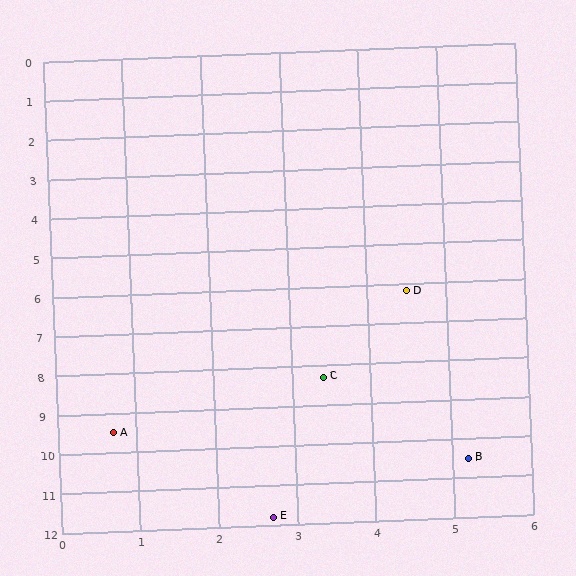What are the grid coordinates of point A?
Point A is at approximately (0.7, 9.5).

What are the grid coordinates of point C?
Point C is at approximately (3.4, 8.3).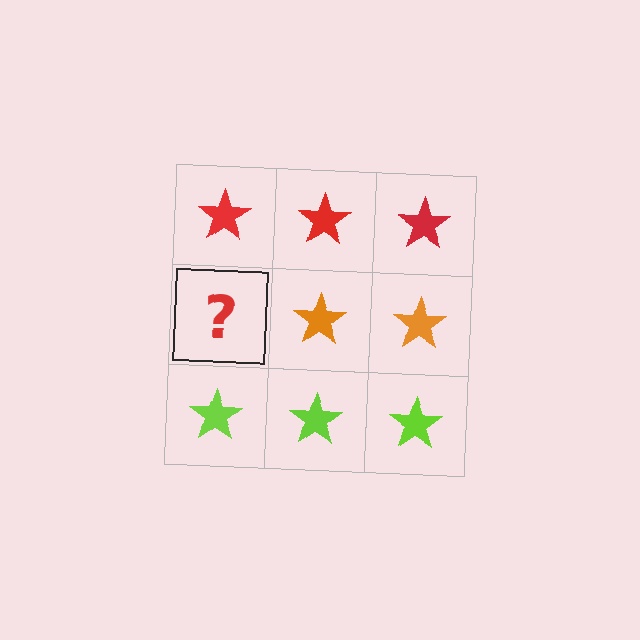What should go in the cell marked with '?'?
The missing cell should contain an orange star.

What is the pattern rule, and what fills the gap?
The rule is that each row has a consistent color. The gap should be filled with an orange star.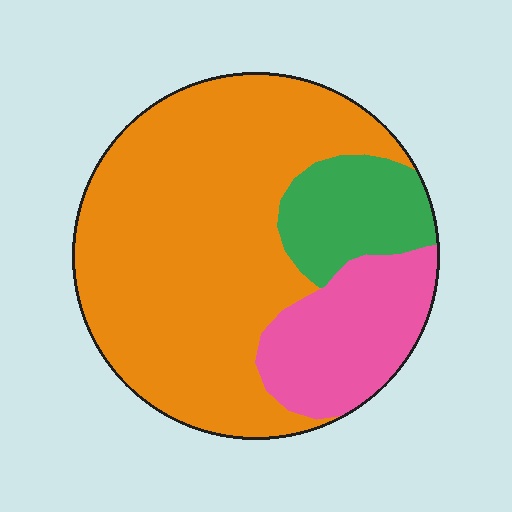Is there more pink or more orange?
Orange.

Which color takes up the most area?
Orange, at roughly 65%.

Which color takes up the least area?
Green, at roughly 15%.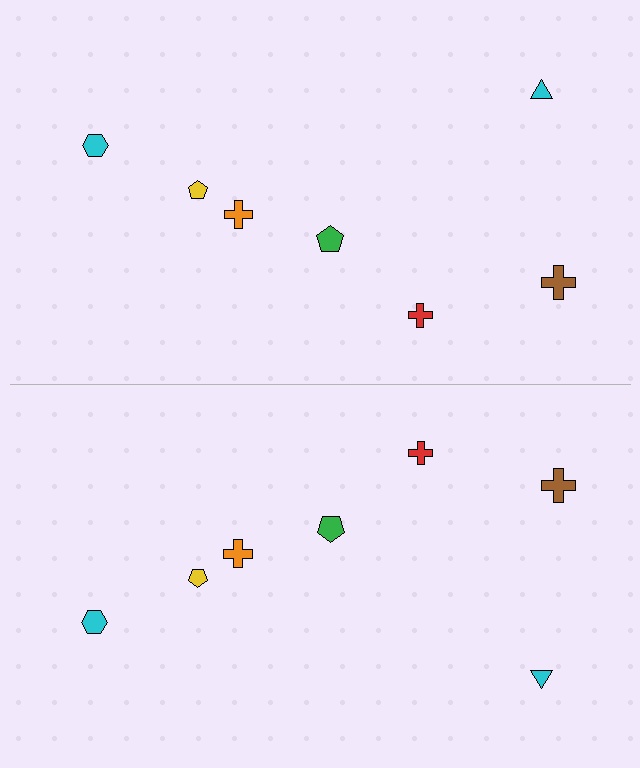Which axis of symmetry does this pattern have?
The pattern has a horizontal axis of symmetry running through the center of the image.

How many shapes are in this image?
There are 14 shapes in this image.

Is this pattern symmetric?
Yes, this pattern has bilateral (reflection) symmetry.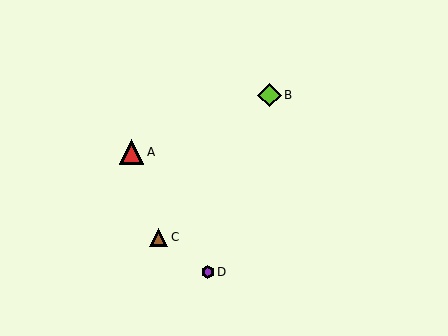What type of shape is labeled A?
Shape A is a red triangle.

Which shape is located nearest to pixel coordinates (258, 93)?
The lime diamond (labeled B) at (270, 95) is nearest to that location.